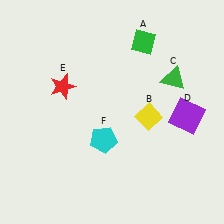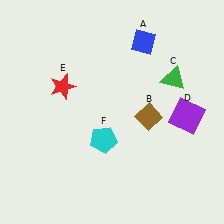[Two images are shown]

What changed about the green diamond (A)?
In Image 1, A is green. In Image 2, it changed to blue.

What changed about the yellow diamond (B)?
In Image 1, B is yellow. In Image 2, it changed to brown.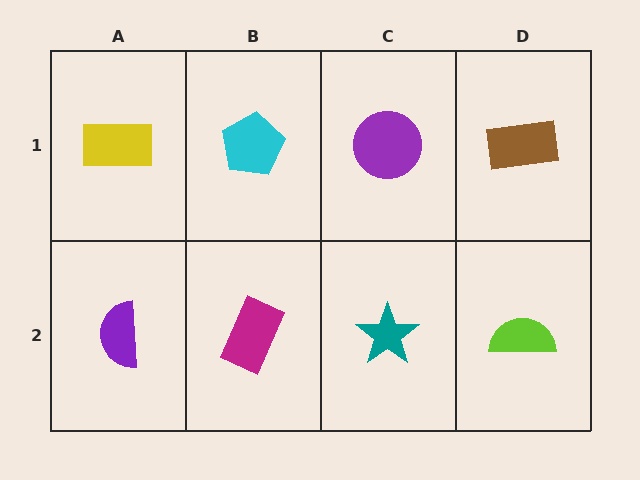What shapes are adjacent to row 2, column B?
A cyan pentagon (row 1, column B), a purple semicircle (row 2, column A), a teal star (row 2, column C).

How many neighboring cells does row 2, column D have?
2.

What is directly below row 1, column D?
A lime semicircle.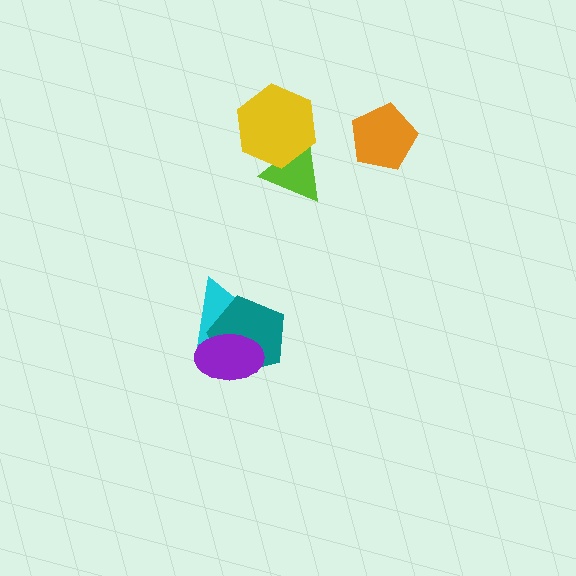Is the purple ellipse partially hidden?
No, no other shape covers it.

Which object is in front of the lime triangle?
The yellow hexagon is in front of the lime triangle.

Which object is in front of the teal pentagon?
The purple ellipse is in front of the teal pentagon.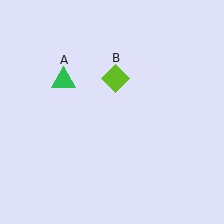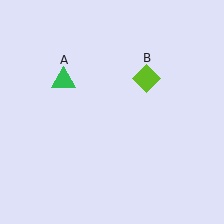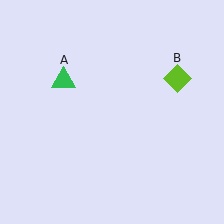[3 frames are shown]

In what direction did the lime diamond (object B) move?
The lime diamond (object B) moved right.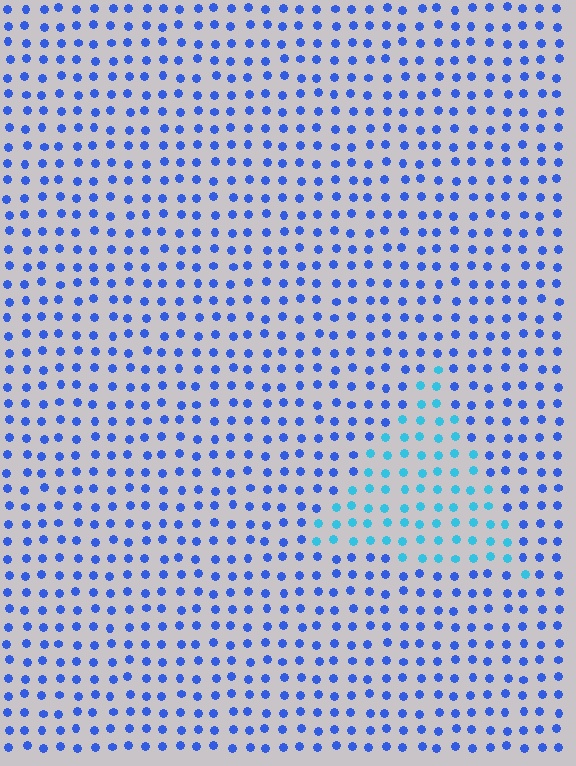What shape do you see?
I see a triangle.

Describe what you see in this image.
The image is filled with small blue elements in a uniform arrangement. A triangle-shaped region is visible where the elements are tinted to a slightly different hue, forming a subtle color boundary.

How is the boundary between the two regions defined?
The boundary is defined purely by a slight shift in hue (about 36 degrees). Spacing, size, and orientation are identical on both sides.